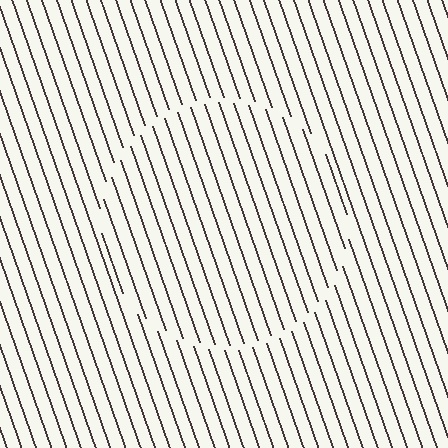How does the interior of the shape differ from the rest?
The interior of the shape contains the same grating, shifted by half a period — the contour is defined by the phase discontinuity where line-ends from the inner and outer gratings abut.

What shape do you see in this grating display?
An illusory circle. The interior of the shape contains the same grating, shifted by half a period — the contour is defined by the phase discontinuity where line-ends from the inner and outer gratings abut.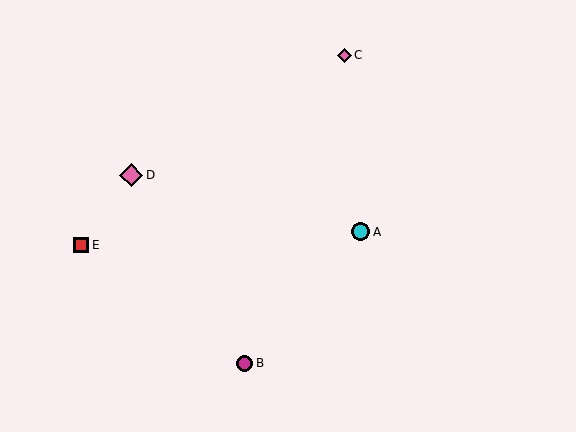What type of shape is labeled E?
Shape E is a red square.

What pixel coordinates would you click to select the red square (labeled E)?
Click at (81, 245) to select the red square E.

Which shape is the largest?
The pink diamond (labeled D) is the largest.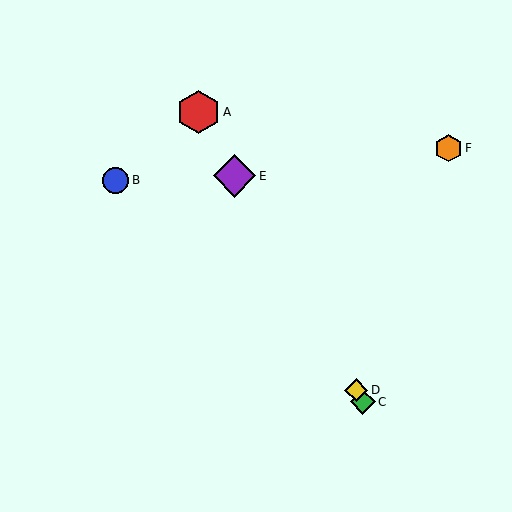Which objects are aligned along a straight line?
Objects A, C, D, E are aligned along a straight line.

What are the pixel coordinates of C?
Object C is at (363, 402).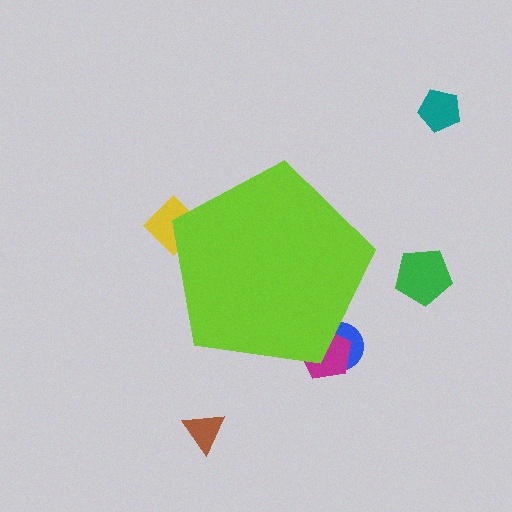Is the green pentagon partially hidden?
No, the green pentagon is fully visible.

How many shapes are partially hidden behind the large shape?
3 shapes are partially hidden.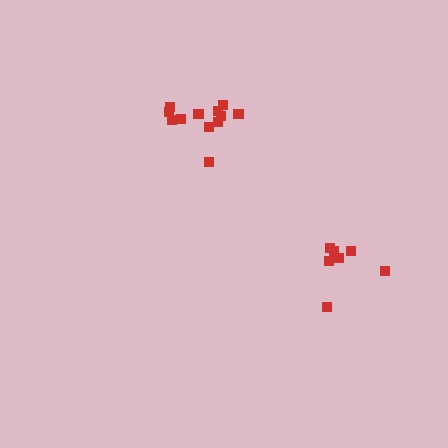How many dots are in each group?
Group 1: 7 dots, Group 2: 12 dots (19 total).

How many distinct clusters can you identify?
There are 2 distinct clusters.